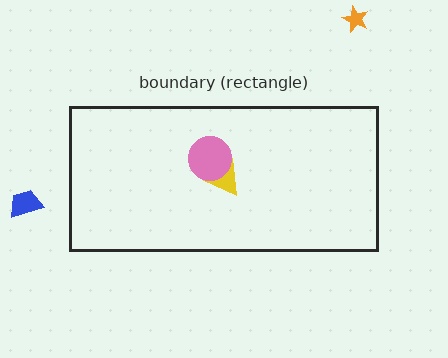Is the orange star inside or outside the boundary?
Outside.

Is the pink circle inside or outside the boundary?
Inside.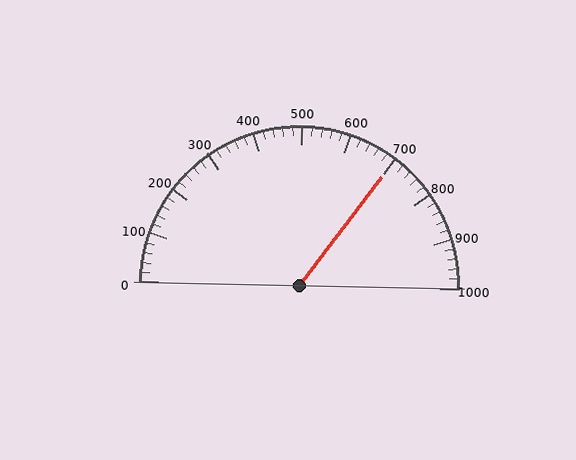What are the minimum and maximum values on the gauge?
The gauge ranges from 0 to 1000.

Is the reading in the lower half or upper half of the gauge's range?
The reading is in the upper half of the range (0 to 1000).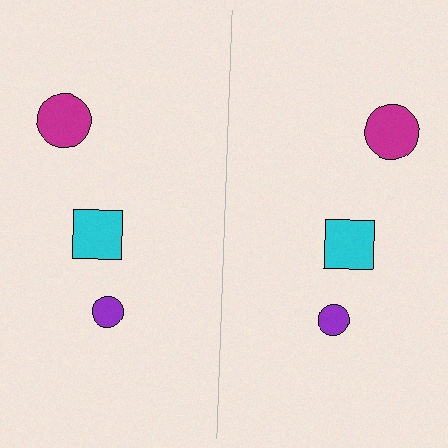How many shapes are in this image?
There are 6 shapes in this image.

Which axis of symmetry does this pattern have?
The pattern has a vertical axis of symmetry running through the center of the image.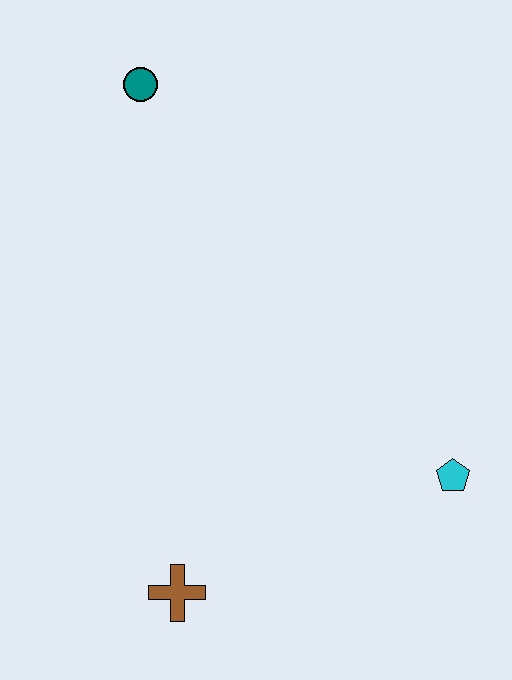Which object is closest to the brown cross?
The cyan pentagon is closest to the brown cross.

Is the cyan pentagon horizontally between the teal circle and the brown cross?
No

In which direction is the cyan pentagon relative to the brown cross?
The cyan pentagon is to the right of the brown cross.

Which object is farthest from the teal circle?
The brown cross is farthest from the teal circle.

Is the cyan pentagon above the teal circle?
No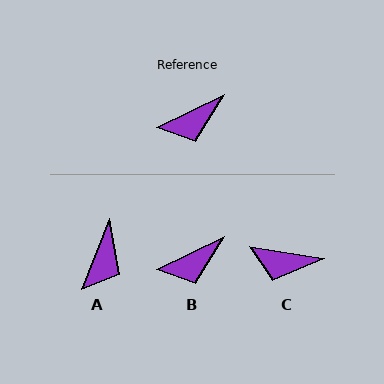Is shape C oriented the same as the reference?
No, it is off by about 35 degrees.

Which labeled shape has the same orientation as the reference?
B.